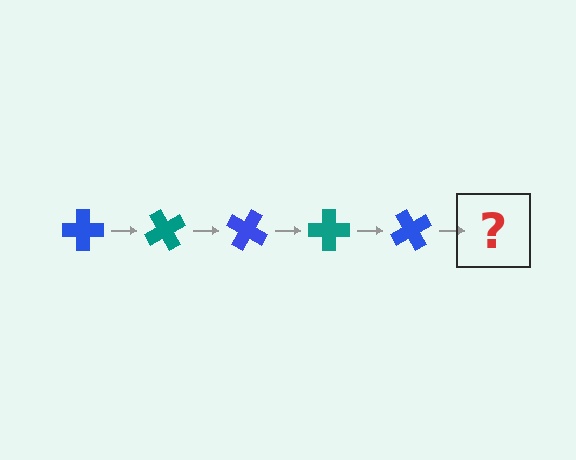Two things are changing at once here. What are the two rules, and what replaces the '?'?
The two rules are that it rotates 60 degrees each step and the color cycles through blue and teal. The '?' should be a teal cross, rotated 300 degrees from the start.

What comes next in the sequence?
The next element should be a teal cross, rotated 300 degrees from the start.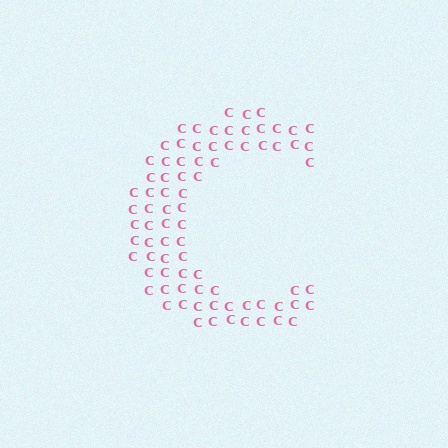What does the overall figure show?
The overall figure shows the letter C.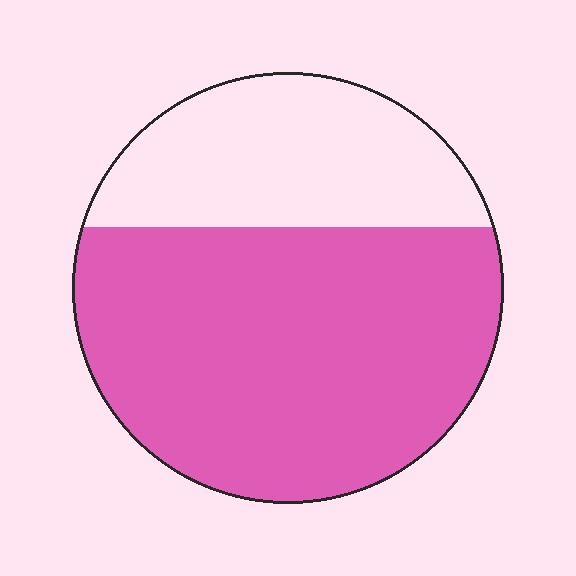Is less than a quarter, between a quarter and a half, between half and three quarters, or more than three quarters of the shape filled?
Between half and three quarters.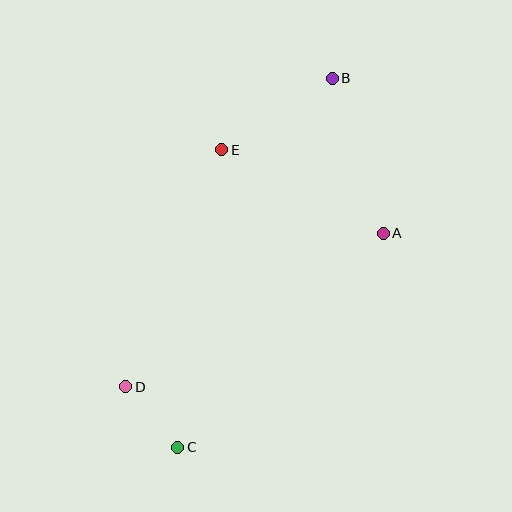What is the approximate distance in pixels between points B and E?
The distance between B and E is approximately 131 pixels.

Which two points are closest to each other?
Points C and D are closest to each other.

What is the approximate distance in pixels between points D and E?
The distance between D and E is approximately 256 pixels.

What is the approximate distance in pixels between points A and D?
The distance between A and D is approximately 300 pixels.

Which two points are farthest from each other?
Points B and C are farthest from each other.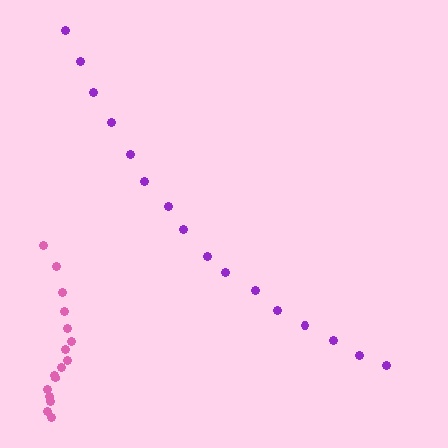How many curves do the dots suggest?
There are 2 distinct paths.